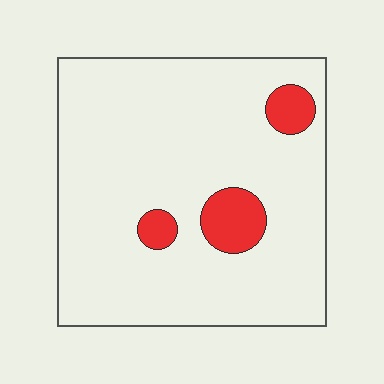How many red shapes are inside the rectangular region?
3.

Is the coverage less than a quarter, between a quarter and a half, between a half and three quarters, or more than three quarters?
Less than a quarter.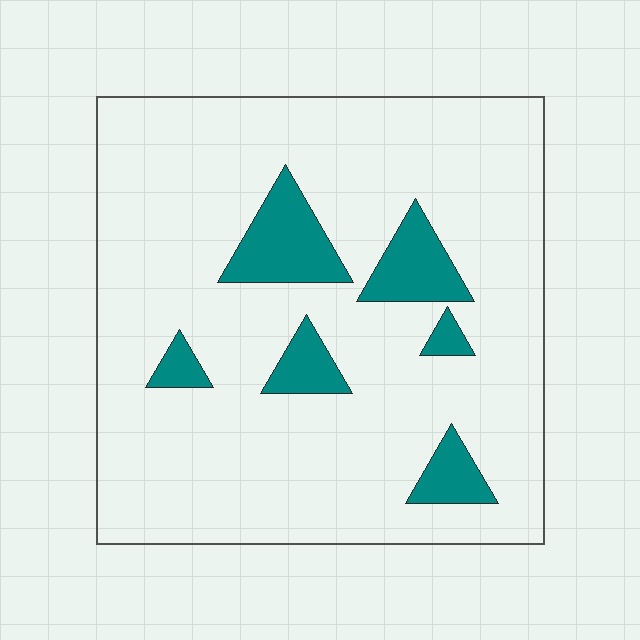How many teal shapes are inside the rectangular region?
6.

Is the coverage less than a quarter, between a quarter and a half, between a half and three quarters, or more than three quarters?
Less than a quarter.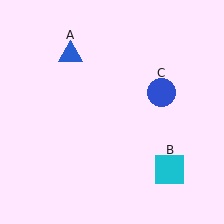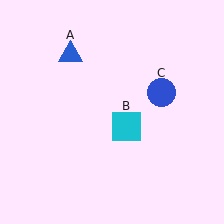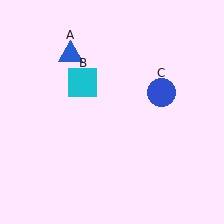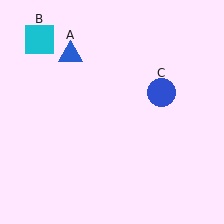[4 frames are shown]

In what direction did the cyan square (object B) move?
The cyan square (object B) moved up and to the left.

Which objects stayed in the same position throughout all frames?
Blue triangle (object A) and blue circle (object C) remained stationary.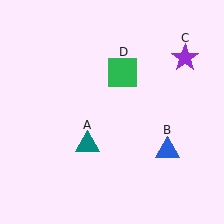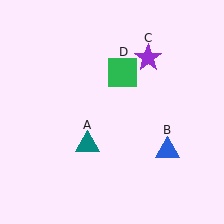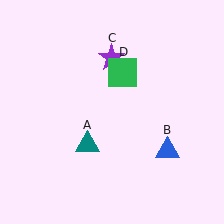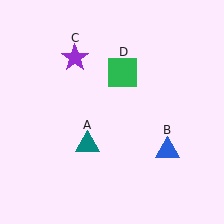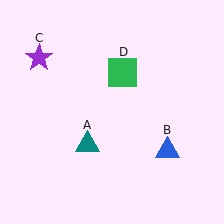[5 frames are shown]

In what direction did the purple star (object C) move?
The purple star (object C) moved left.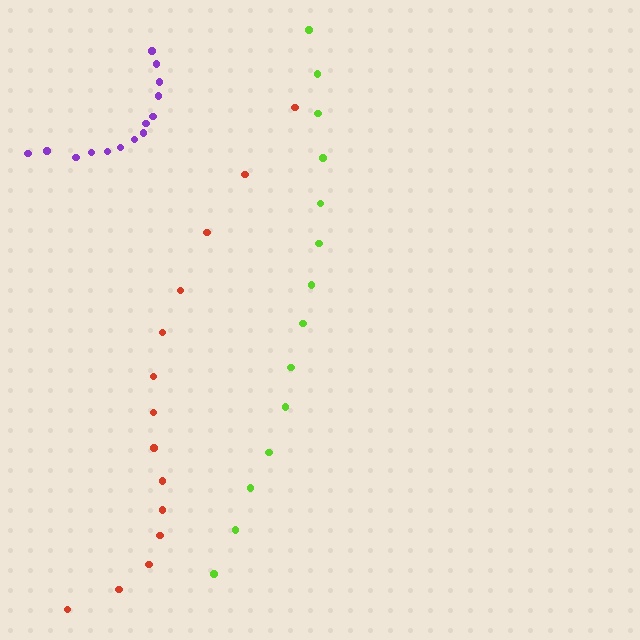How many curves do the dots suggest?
There are 3 distinct paths.